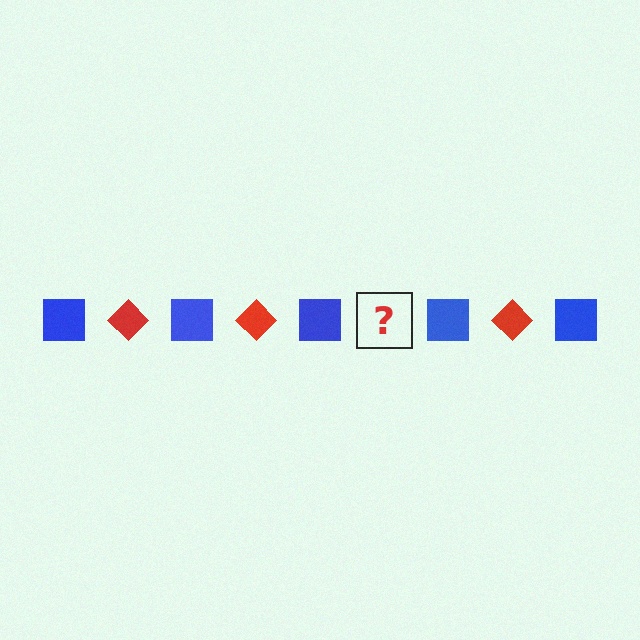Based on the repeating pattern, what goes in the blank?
The blank should be a red diamond.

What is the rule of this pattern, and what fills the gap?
The rule is that the pattern alternates between blue square and red diamond. The gap should be filled with a red diamond.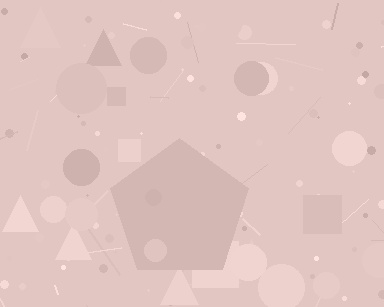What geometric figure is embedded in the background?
A pentagon is embedded in the background.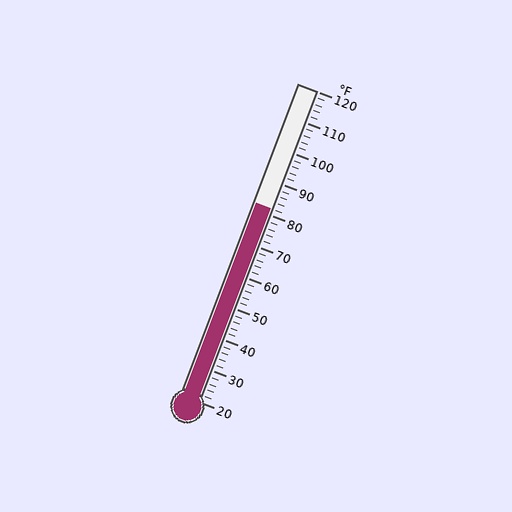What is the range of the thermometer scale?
The thermometer scale ranges from 20°F to 120°F.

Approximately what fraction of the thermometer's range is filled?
The thermometer is filled to approximately 60% of its range.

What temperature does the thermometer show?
The thermometer shows approximately 82°F.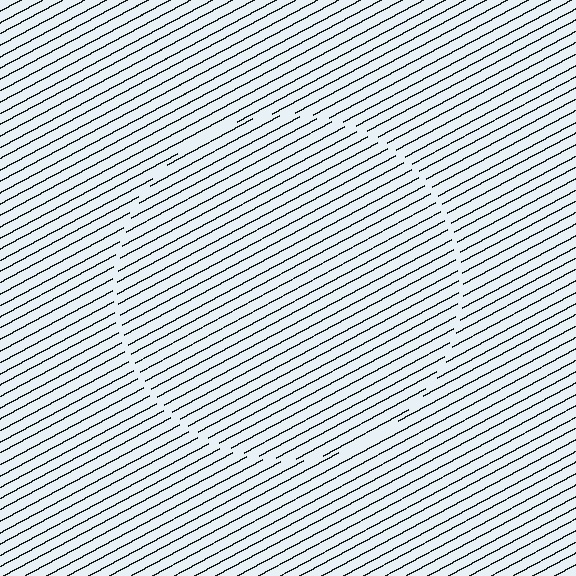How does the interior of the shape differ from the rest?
The interior of the shape contains the same grating, shifted by half a period — the contour is defined by the phase discontinuity where line-ends from the inner and outer gratings abut.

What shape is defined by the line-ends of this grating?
An illusory circle. The interior of the shape contains the same grating, shifted by half a period — the contour is defined by the phase discontinuity where line-ends from the inner and outer gratings abut.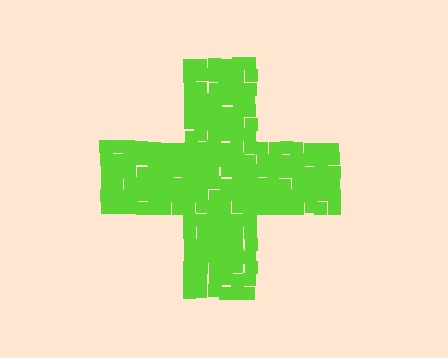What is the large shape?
The large shape is a cross.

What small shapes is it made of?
It is made of small squares.